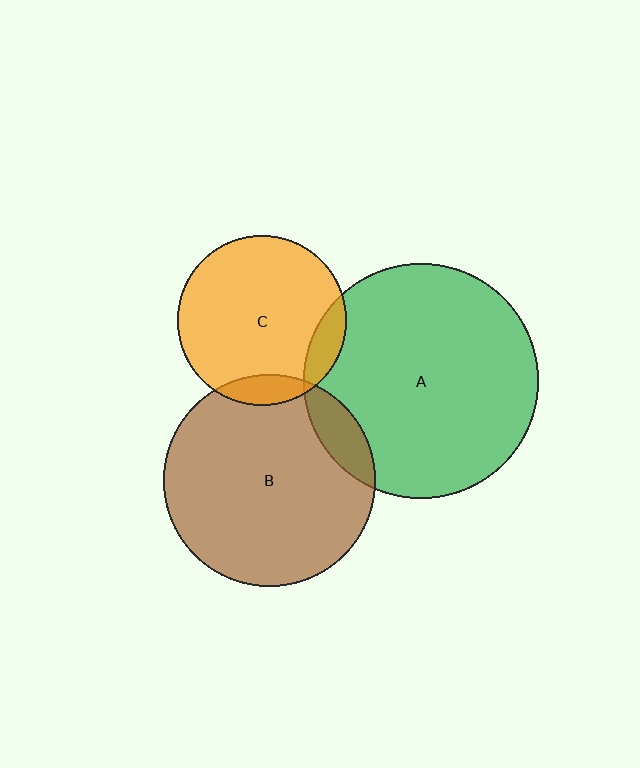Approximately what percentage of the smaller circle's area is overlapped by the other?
Approximately 10%.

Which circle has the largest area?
Circle A (green).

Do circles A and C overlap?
Yes.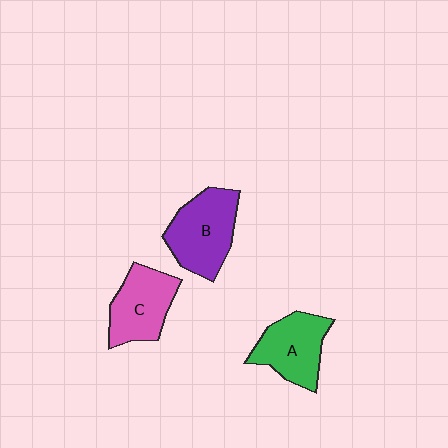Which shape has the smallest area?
Shape A (green).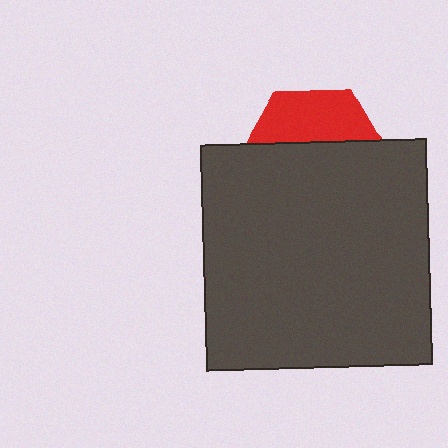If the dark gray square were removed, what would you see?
You would see the complete red hexagon.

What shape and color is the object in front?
The object in front is a dark gray square.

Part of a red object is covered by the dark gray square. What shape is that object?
It is a hexagon.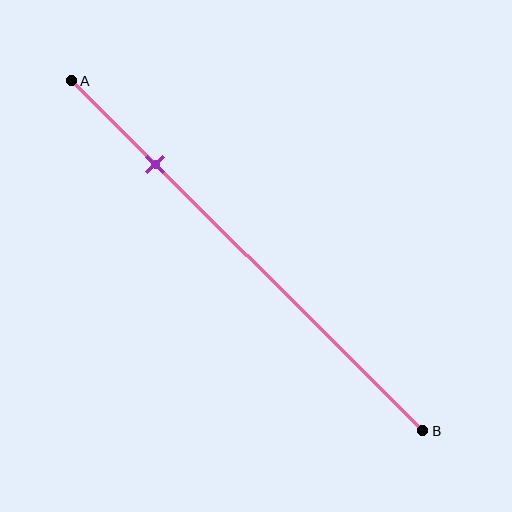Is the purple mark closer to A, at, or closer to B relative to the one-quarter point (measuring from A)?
The purple mark is approximately at the one-quarter point of segment AB.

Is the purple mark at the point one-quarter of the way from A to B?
Yes, the mark is approximately at the one-quarter point.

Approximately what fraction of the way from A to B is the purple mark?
The purple mark is approximately 25% of the way from A to B.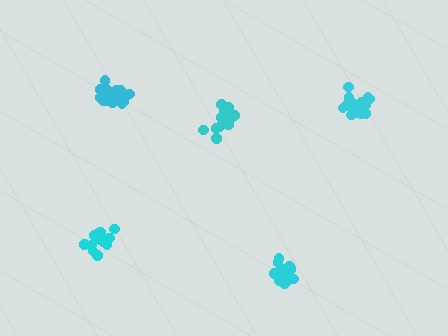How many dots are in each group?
Group 1: 19 dots, Group 2: 18 dots, Group 3: 15 dots, Group 4: 17 dots, Group 5: 18 dots (87 total).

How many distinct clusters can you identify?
There are 5 distinct clusters.